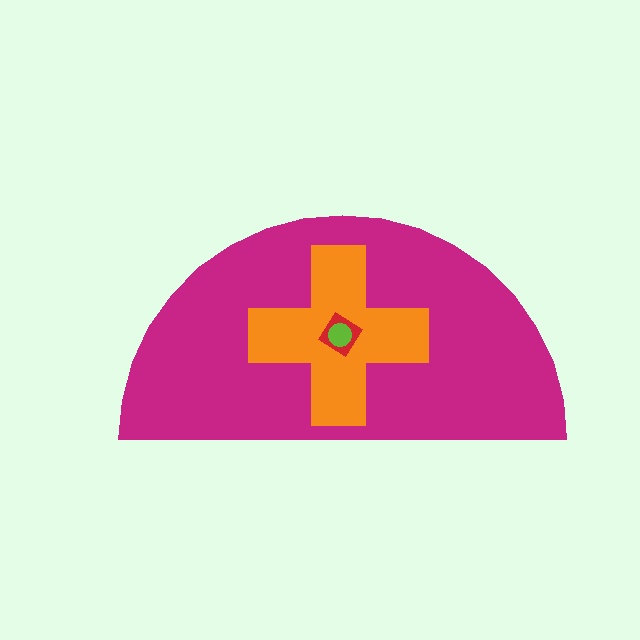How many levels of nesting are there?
4.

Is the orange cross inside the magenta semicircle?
Yes.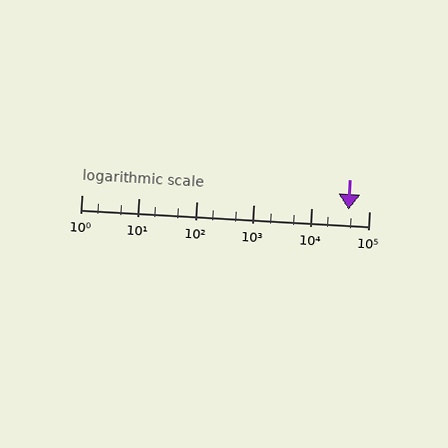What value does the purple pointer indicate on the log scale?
The pointer indicates approximately 44000.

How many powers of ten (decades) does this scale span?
The scale spans 5 decades, from 1 to 100000.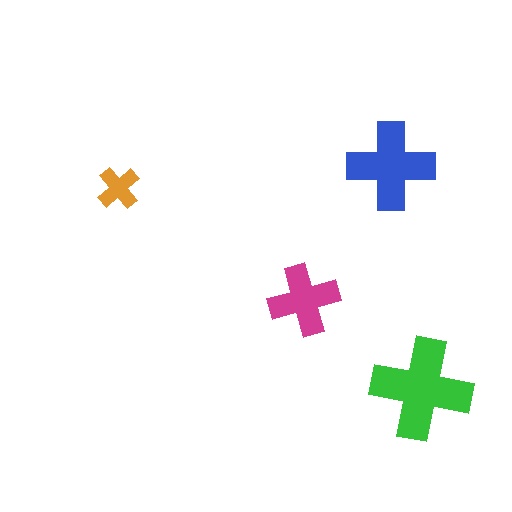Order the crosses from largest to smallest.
the green one, the blue one, the magenta one, the orange one.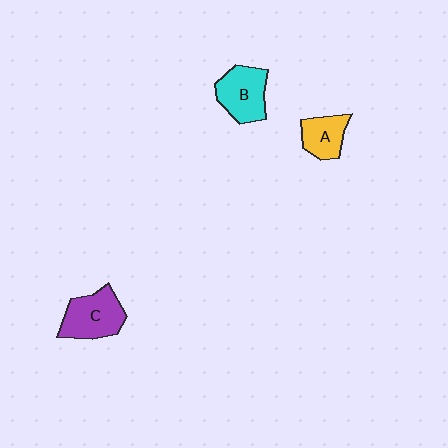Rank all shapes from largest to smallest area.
From largest to smallest: C (purple), B (cyan), A (yellow).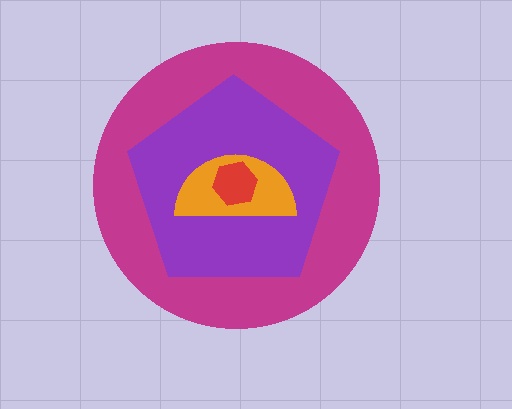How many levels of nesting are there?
4.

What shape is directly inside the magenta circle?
The purple pentagon.